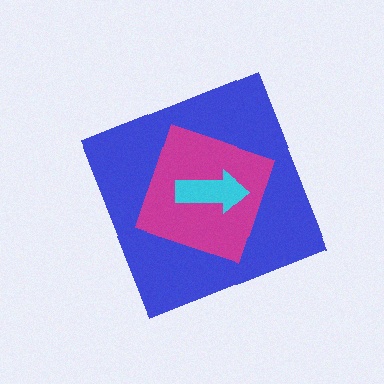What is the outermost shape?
The blue diamond.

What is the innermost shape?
The cyan arrow.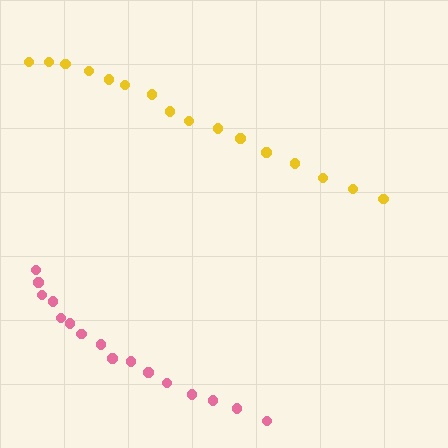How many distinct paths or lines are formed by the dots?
There are 2 distinct paths.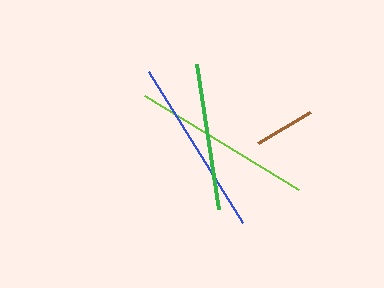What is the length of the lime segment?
The lime segment is approximately 180 pixels long.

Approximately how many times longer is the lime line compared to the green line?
The lime line is approximately 1.2 times the length of the green line.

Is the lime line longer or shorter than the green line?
The lime line is longer than the green line.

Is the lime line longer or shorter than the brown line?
The lime line is longer than the brown line.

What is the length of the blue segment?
The blue segment is approximately 178 pixels long.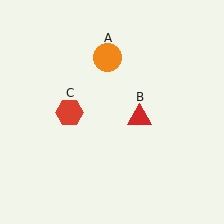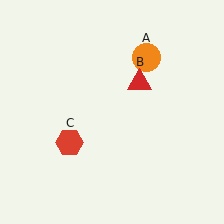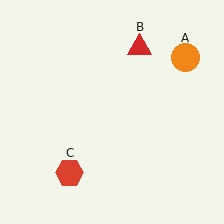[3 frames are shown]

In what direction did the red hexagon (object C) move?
The red hexagon (object C) moved down.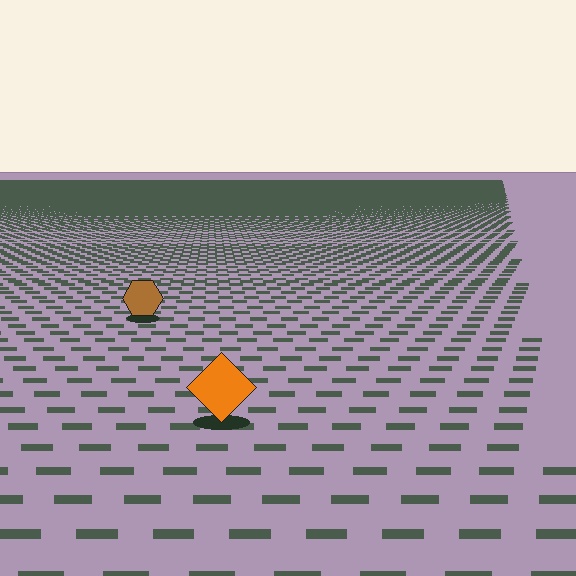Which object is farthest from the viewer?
The brown hexagon is farthest from the viewer. It appears smaller and the ground texture around it is denser.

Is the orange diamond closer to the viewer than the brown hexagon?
Yes. The orange diamond is closer — you can tell from the texture gradient: the ground texture is coarser near it.